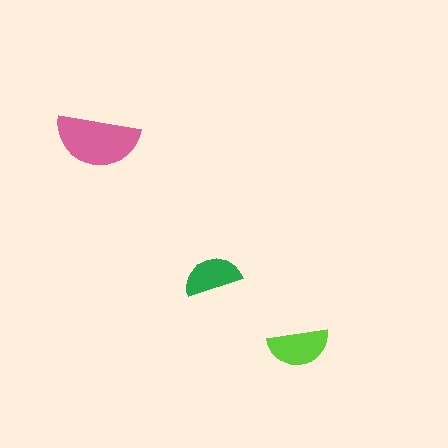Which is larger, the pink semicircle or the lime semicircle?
The pink one.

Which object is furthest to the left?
The pink semicircle is leftmost.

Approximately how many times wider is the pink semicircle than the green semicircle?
About 1.5 times wider.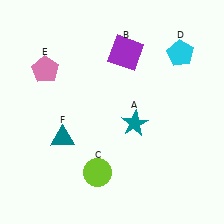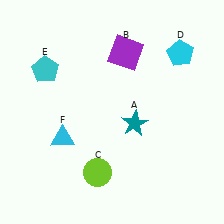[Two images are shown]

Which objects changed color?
E changed from pink to cyan. F changed from teal to cyan.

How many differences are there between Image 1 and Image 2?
There are 2 differences between the two images.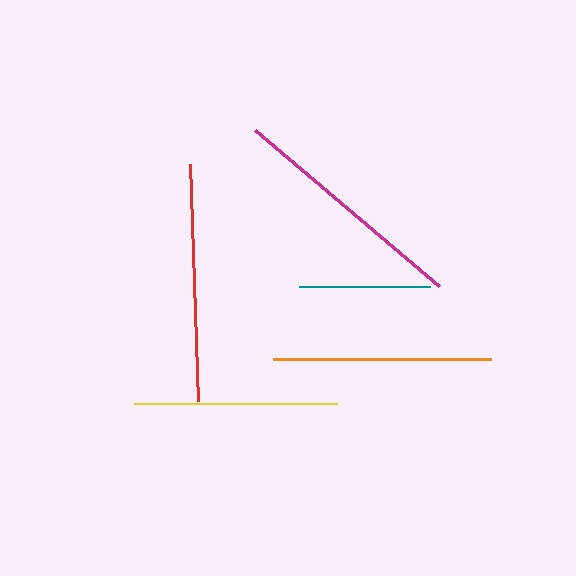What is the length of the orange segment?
The orange segment is approximately 217 pixels long.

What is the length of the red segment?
The red segment is approximately 237 pixels long.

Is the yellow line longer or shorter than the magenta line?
The magenta line is longer than the yellow line.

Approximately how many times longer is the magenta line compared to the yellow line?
The magenta line is approximately 1.2 times the length of the yellow line.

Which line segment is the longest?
The magenta line is the longest at approximately 242 pixels.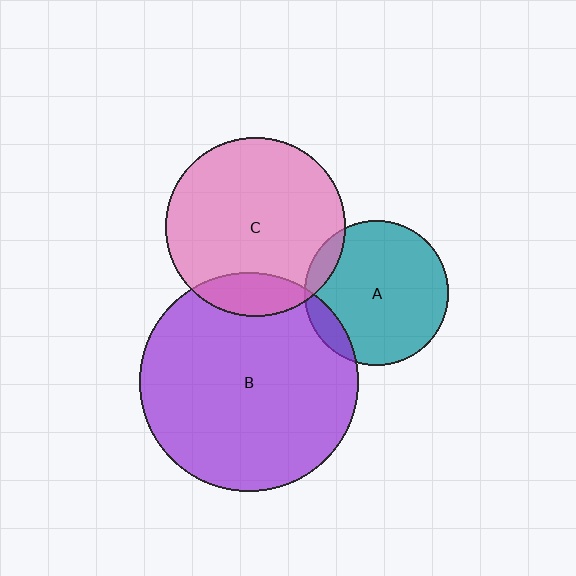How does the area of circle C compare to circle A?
Approximately 1.5 times.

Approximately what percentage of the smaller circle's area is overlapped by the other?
Approximately 15%.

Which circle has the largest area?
Circle B (purple).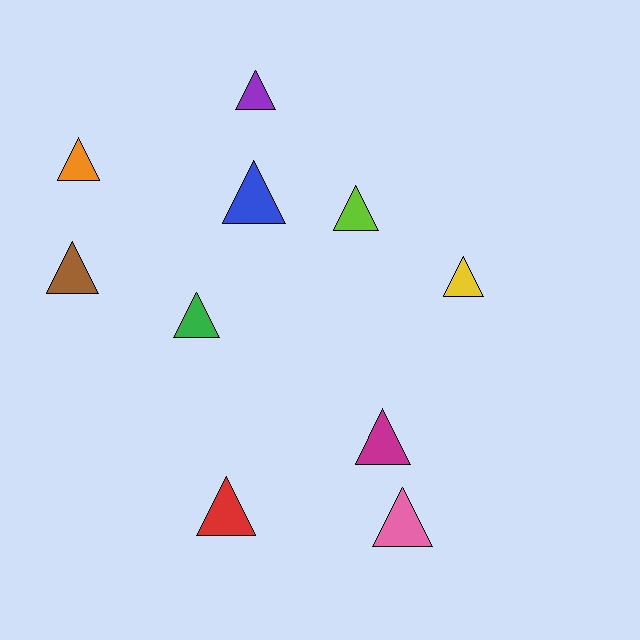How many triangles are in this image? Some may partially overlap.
There are 10 triangles.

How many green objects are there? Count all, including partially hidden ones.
There is 1 green object.